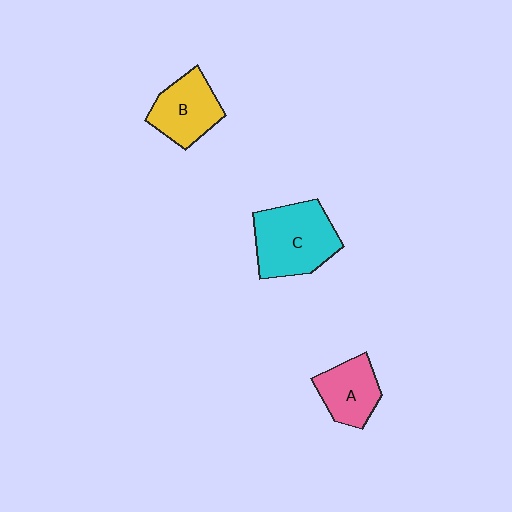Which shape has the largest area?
Shape C (cyan).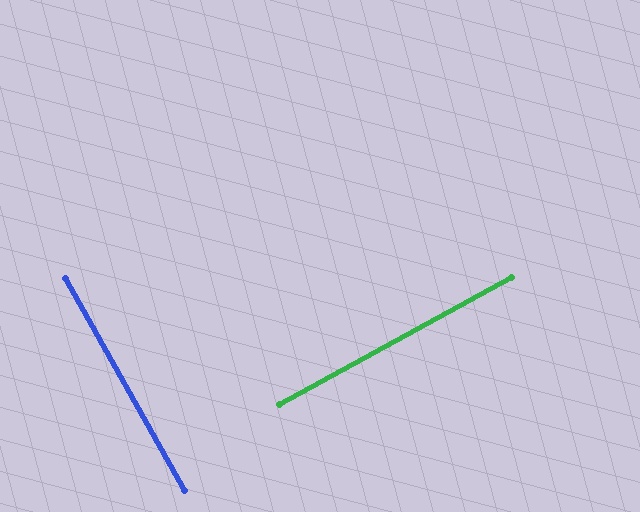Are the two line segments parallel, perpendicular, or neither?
Perpendicular — they meet at approximately 89°.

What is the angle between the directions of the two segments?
Approximately 89 degrees.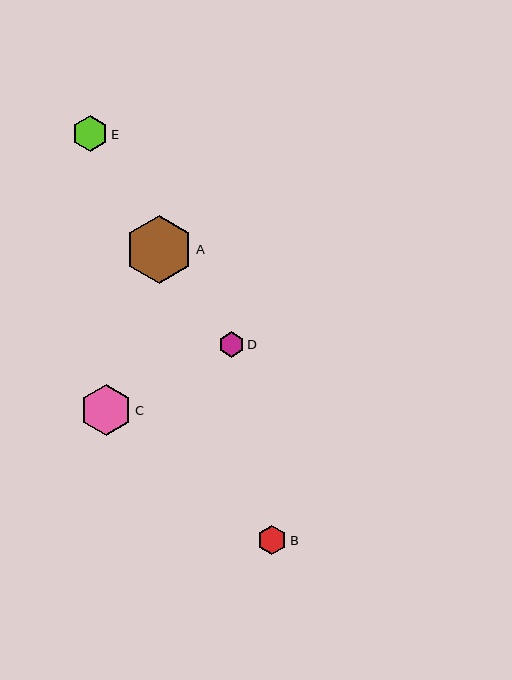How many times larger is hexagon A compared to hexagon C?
Hexagon A is approximately 1.3 times the size of hexagon C.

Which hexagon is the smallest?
Hexagon D is the smallest with a size of approximately 25 pixels.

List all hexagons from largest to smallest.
From largest to smallest: A, C, E, B, D.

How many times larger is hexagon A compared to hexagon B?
Hexagon A is approximately 2.3 times the size of hexagon B.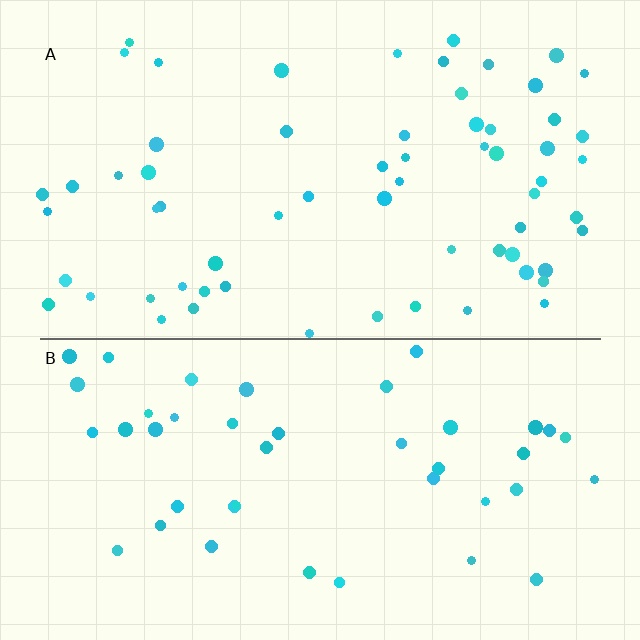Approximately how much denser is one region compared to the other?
Approximately 1.5× — region A over region B.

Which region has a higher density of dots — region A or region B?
A (the top).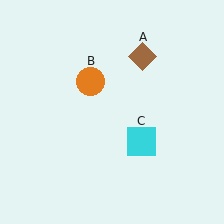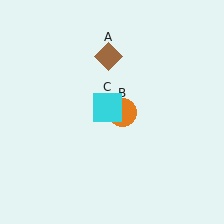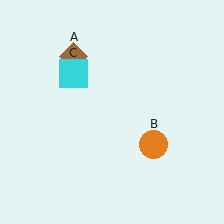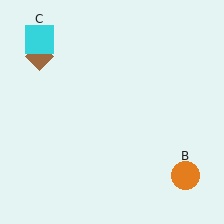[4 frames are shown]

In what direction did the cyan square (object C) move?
The cyan square (object C) moved up and to the left.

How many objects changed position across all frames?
3 objects changed position: brown diamond (object A), orange circle (object B), cyan square (object C).